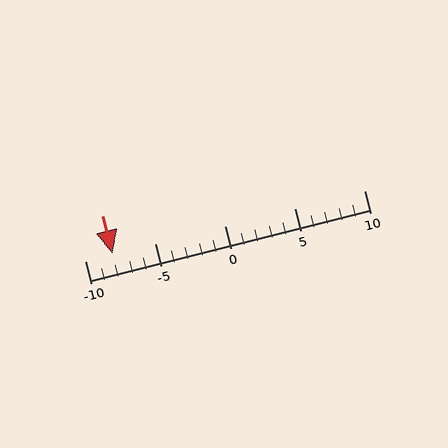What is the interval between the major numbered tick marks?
The major tick marks are spaced 5 units apart.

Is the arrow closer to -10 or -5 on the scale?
The arrow is closer to -10.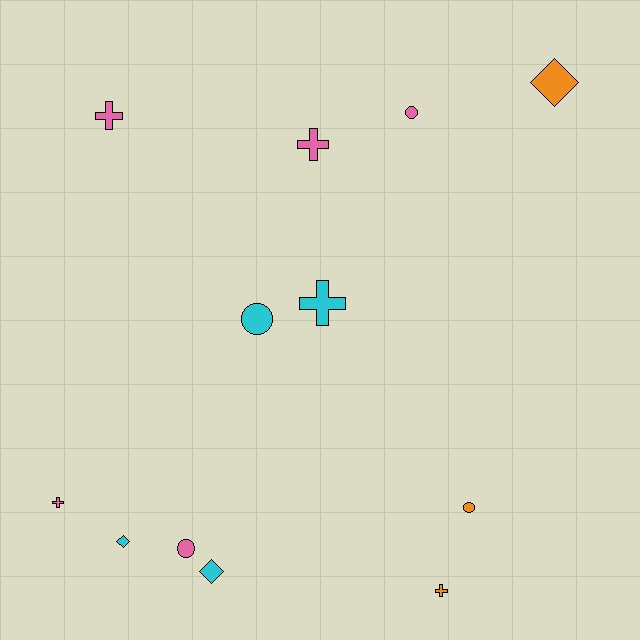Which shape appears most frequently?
Cross, with 5 objects.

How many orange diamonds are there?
There is 1 orange diamond.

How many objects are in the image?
There are 12 objects.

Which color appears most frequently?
Pink, with 5 objects.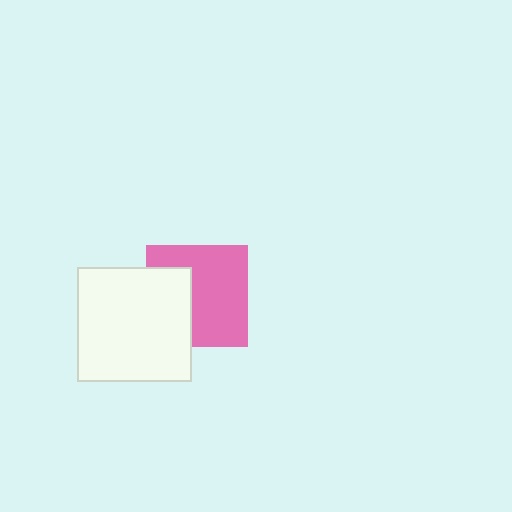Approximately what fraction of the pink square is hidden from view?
Roughly 35% of the pink square is hidden behind the white square.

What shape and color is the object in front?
The object in front is a white square.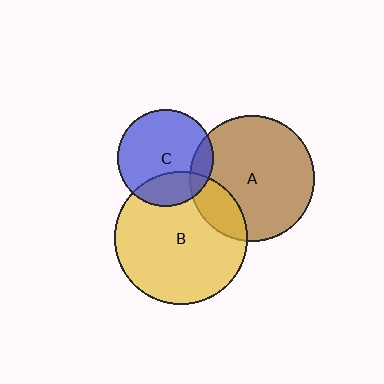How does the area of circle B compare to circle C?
Approximately 1.9 times.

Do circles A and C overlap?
Yes.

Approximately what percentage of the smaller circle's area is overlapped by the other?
Approximately 15%.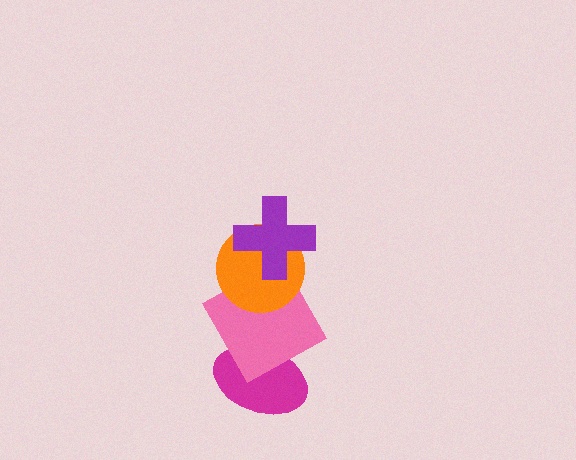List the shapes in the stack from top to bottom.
From top to bottom: the purple cross, the orange circle, the pink square, the magenta ellipse.